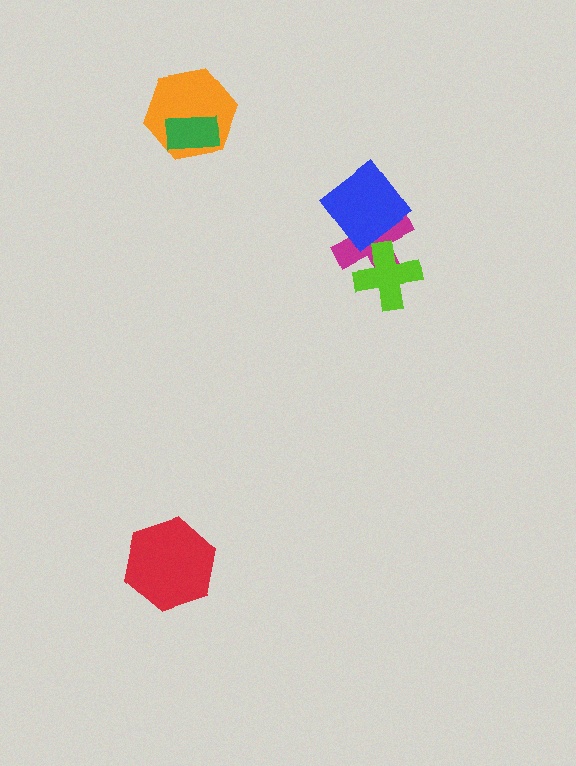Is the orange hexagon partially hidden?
Yes, it is partially covered by another shape.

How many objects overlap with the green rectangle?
1 object overlaps with the green rectangle.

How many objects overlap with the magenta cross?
2 objects overlap with the magenta cross.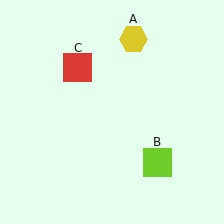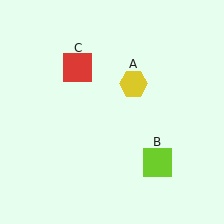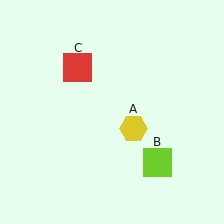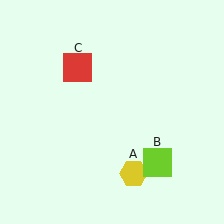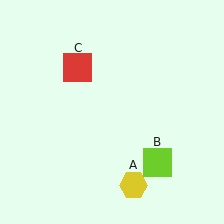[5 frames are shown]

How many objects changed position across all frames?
1 object changed position: yellow hexagon (object A).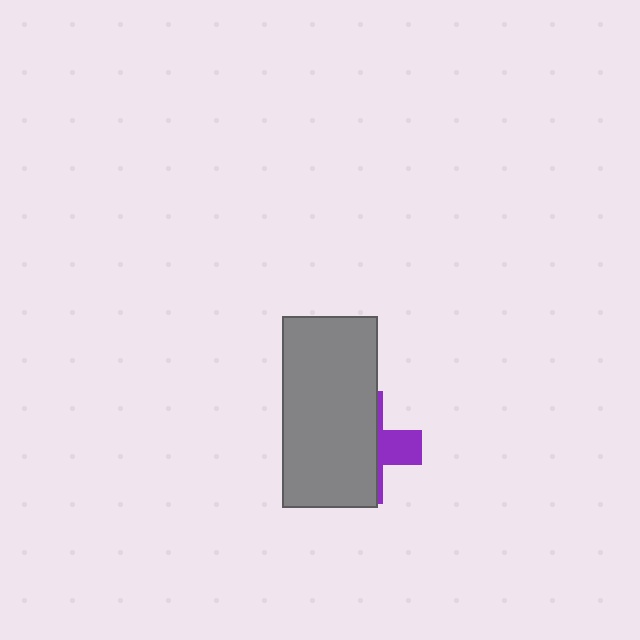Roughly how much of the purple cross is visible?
A small part of it is visible (roughly 30%).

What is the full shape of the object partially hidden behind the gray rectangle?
The partially hidden object is a purple cross.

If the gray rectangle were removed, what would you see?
You would see the complete purple cross.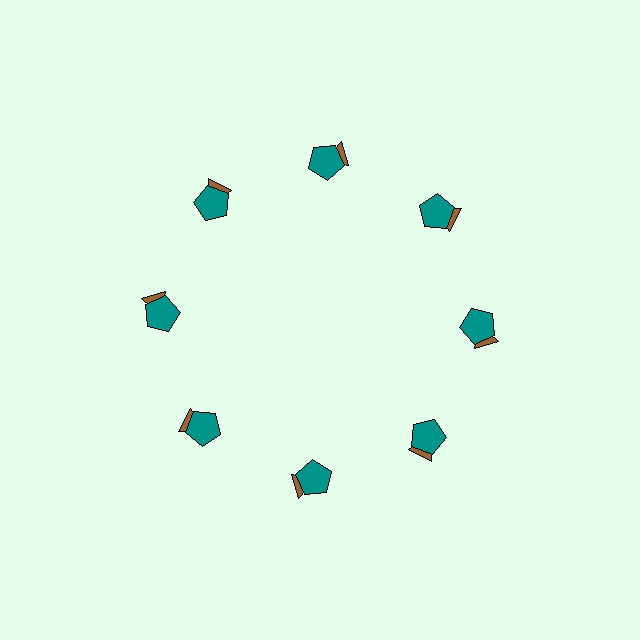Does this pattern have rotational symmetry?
Yes, this pattern has 8-fold rotational symmetry. It looks the same after rotating 45 degrees around the center.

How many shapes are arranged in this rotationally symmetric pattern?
There are 16 shapes, arranged in 8 groups of 2.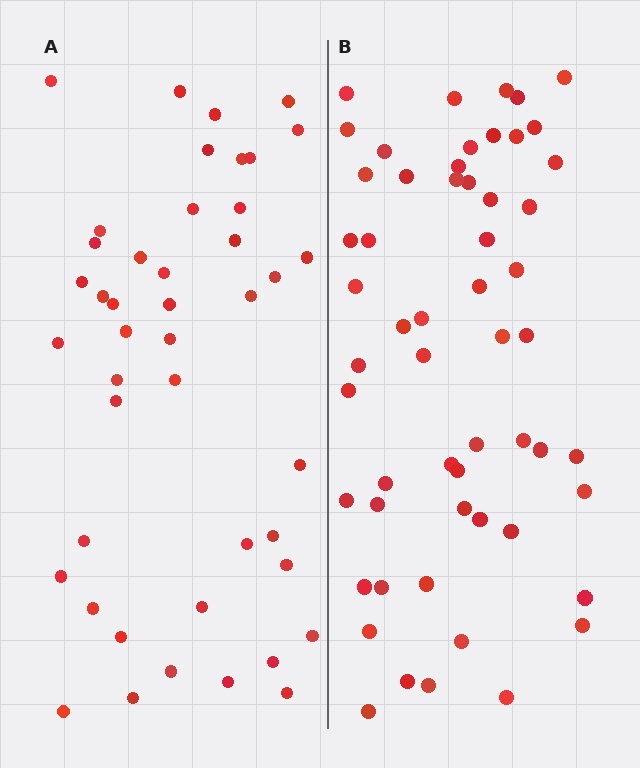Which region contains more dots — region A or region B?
Region B (the right region) has more dots.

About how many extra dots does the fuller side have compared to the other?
Region B has roughly 12 or so more dots than region A.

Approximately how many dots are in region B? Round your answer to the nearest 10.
About 60 dots. (The exact count is 56, which rounds to 60.)